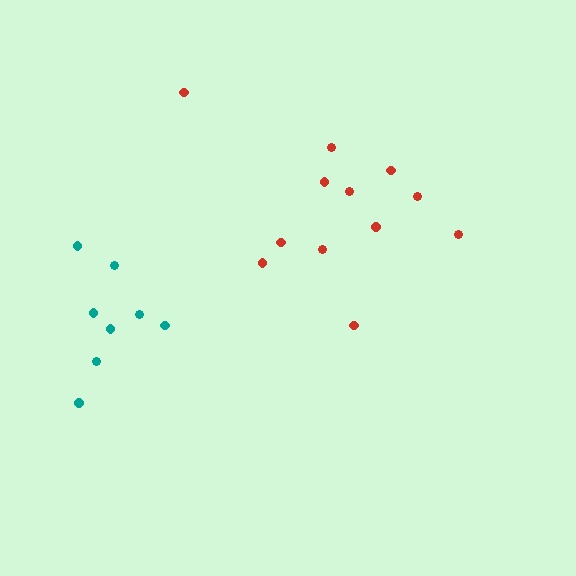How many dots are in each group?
Group 1: 12 dots, Group 2: 8 dots (20 total).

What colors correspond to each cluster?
The clusters are colored: red, teal.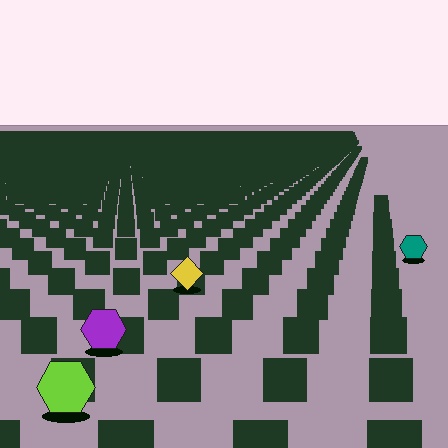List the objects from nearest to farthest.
From nearest to farthest: the lime hexagon, the purple hexagon, the yellow diamond, the teal hexagon.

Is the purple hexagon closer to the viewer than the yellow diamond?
Yes. The purple hexagon is closer — you can tell from the texture gradient: the ground texture is coarser near it.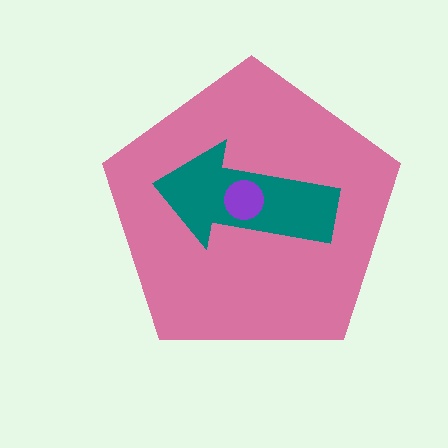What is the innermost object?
The purple circle.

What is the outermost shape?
The pink pentagon.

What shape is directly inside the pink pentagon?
The teal arrow.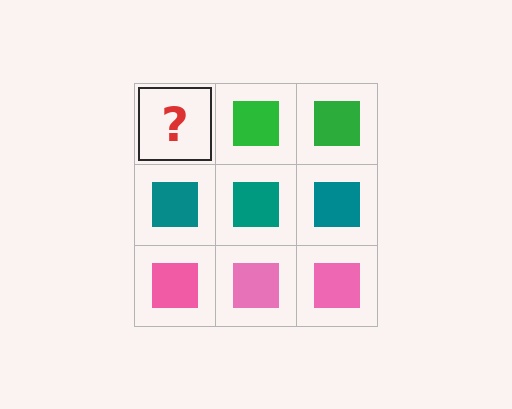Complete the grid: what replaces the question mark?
The question mark should be replaced with a green square.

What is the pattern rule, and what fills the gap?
The rule is that each row has a consistent color. The gap should be filled with a green square.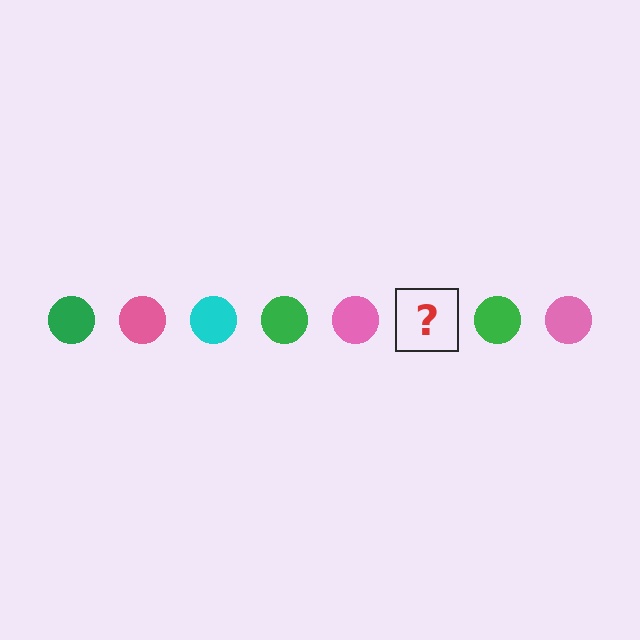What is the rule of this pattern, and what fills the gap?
The rule is that the pattern cycles through green, pink, cyan circles. The gap should be filled with a cyan circle.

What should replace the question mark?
The question mark should be replaced with a cyan circle.